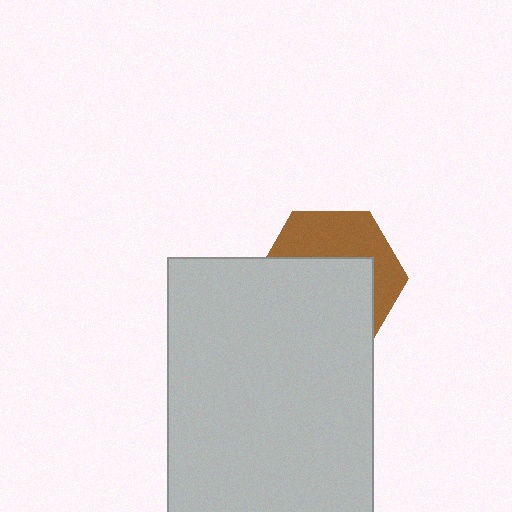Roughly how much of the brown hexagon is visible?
A small part of it is visible (roughly 42%).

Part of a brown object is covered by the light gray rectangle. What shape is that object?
It is a hexagon.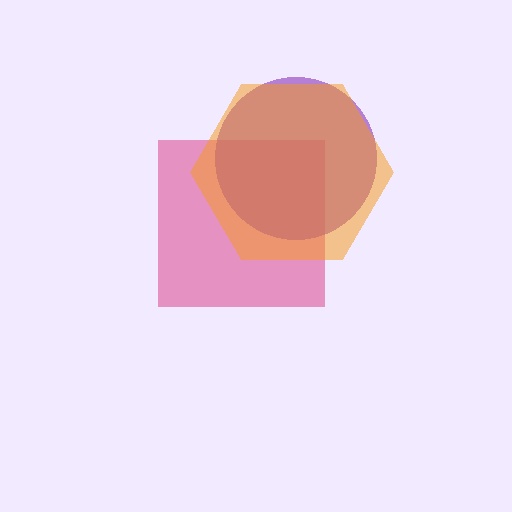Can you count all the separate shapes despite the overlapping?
Yes, there are 3 separate shapes.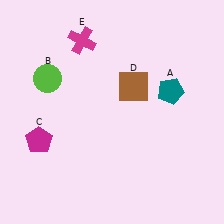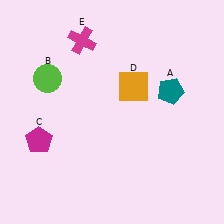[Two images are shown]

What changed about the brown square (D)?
In Image 1, D is brown. In Image 2, it changed to orange.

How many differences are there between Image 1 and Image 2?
There is 1 difference between the two images.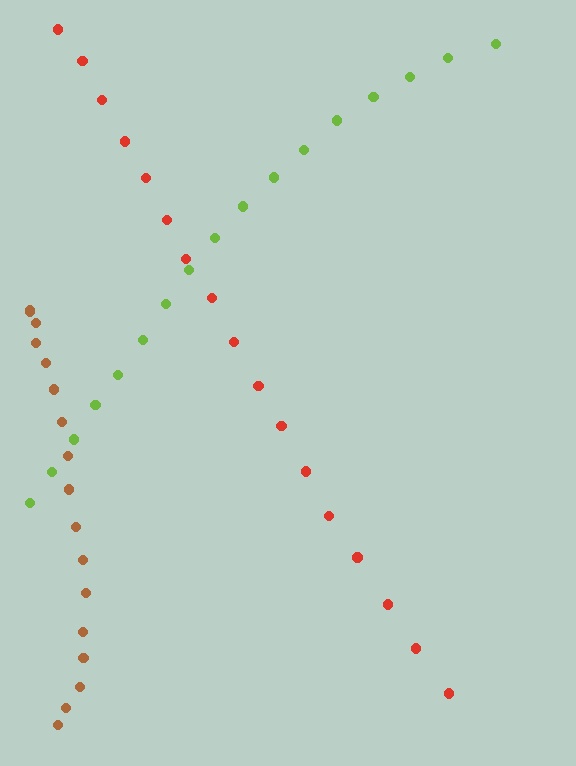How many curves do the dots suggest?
There are 3 distinct paths.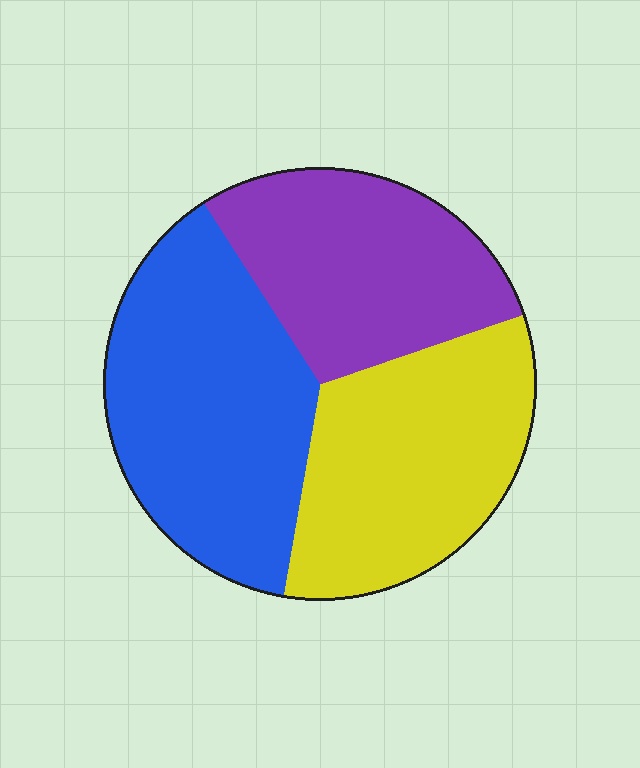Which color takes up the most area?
Blue, at roughly 40%.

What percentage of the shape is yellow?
Yellow covers roughly 35% of the shape.